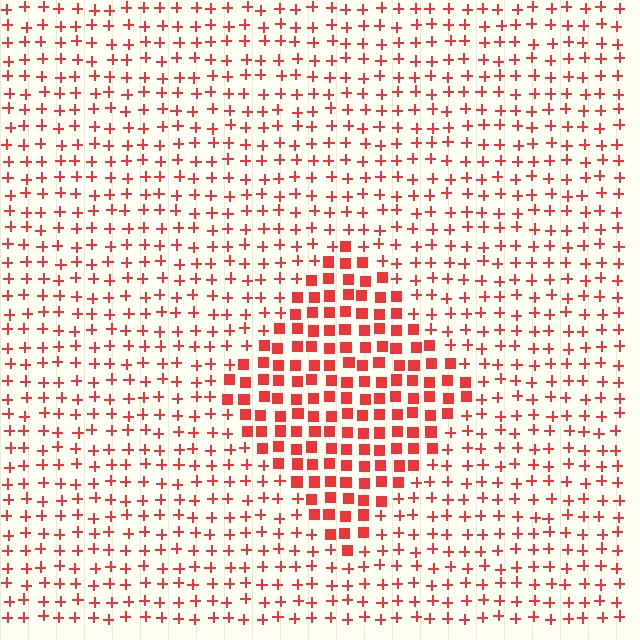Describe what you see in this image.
The image is filled with small red elements arranged in a uniform grid. A diamond-shaped region contains squares, while the surrounding area contains plus signs. The boundary is defined purely by the change in element shape.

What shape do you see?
I see a diamond.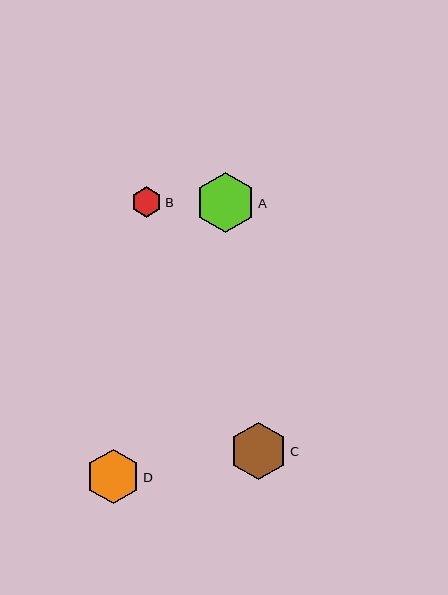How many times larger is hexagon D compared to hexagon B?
Hexagon D is approximately 1.8 times the size of hexagon B.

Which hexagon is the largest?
Hexagon A is the largest with a size of approximately 60 pixels.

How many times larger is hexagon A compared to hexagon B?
Hexagon A is approximately 2.0 times the size of hexagon B.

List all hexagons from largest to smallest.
From largest to smallest: A, C, D, B.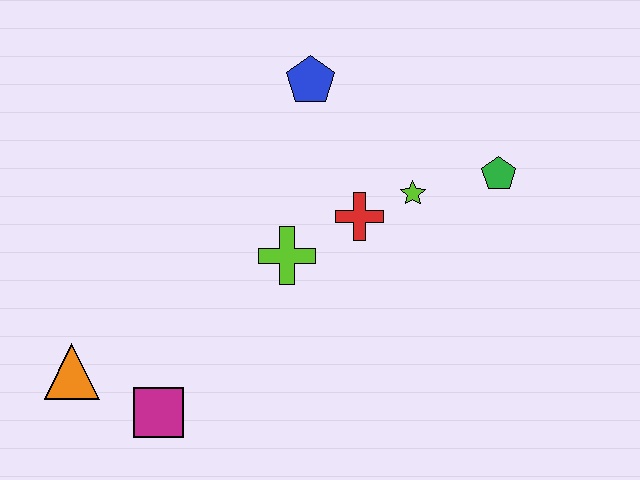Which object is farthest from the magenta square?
The green pentagon is farthest from the magenta square.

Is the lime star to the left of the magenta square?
No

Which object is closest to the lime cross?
The red cross is closest to the lime cross.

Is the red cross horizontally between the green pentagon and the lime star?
No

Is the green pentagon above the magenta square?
Yes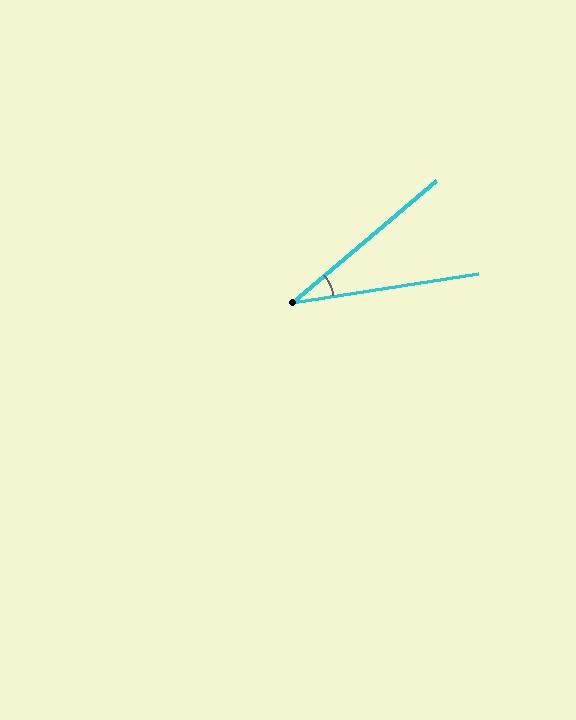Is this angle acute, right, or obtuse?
It is acute.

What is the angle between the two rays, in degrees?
Approximately 32 degrees.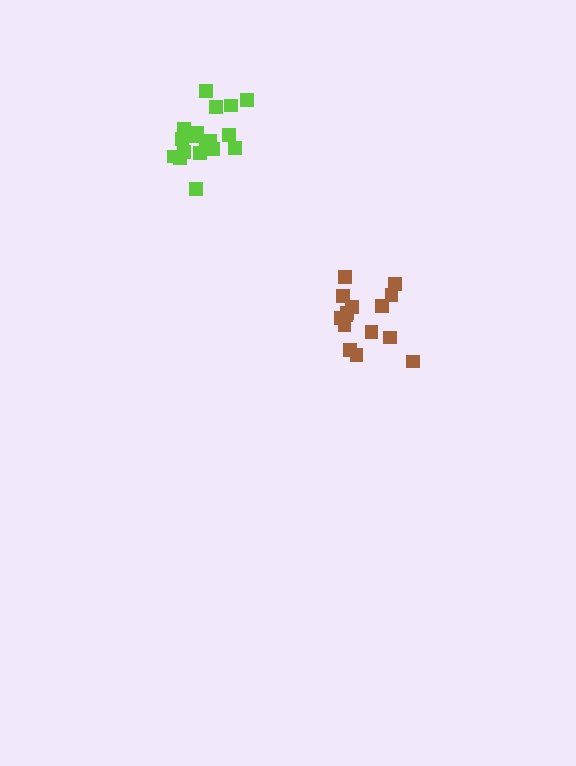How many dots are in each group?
Group 1: 19 dots, Group 2: 15 dots (34 total).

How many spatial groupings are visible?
There are 2 spatial groupings.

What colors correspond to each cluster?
The clusters are colored: lime, brown.